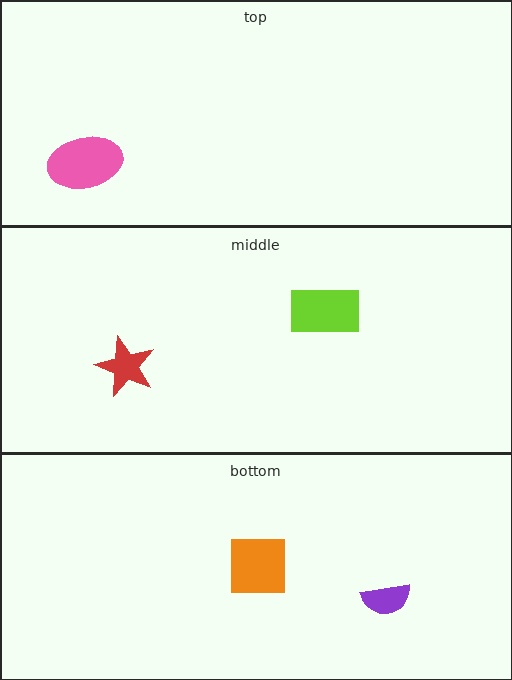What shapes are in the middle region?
The red star, the lime rectangle.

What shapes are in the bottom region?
The orange square, the purple semicircle.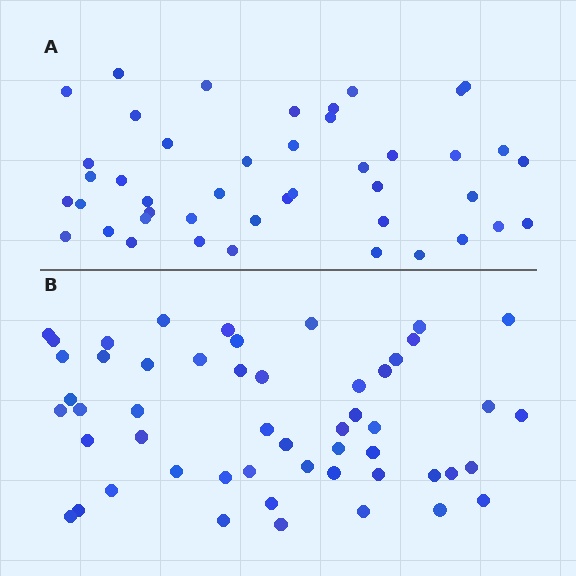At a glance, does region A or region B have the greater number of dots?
Region B (the bottom region) has more dots.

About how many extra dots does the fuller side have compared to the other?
Region B has roughly 8 or so more dots than region A.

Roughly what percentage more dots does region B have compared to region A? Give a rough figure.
About 20% more.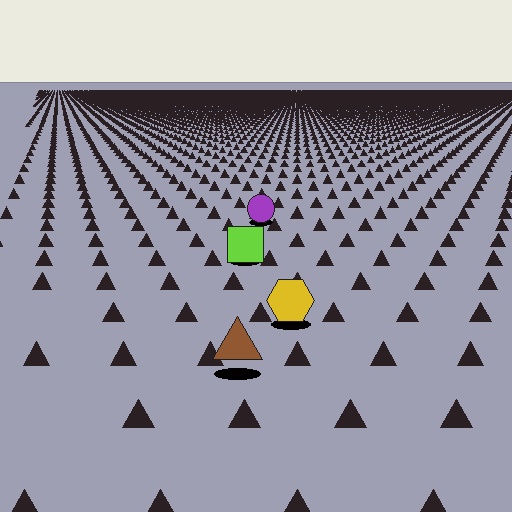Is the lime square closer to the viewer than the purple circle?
Yes. The lime square is closer — you can tell from the texture gradient: the ground texture is coarser near it.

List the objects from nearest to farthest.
From nearest to farthest: the brown triangle, the yellow hexagon, the lime square, the purple circle.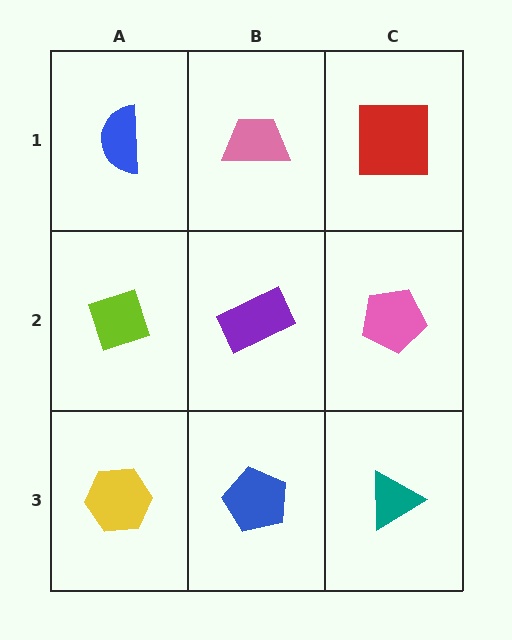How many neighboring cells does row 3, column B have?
3.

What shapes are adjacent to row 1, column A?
A lime diamond (row 2, column A), a pink trapezoid (row 1, column B).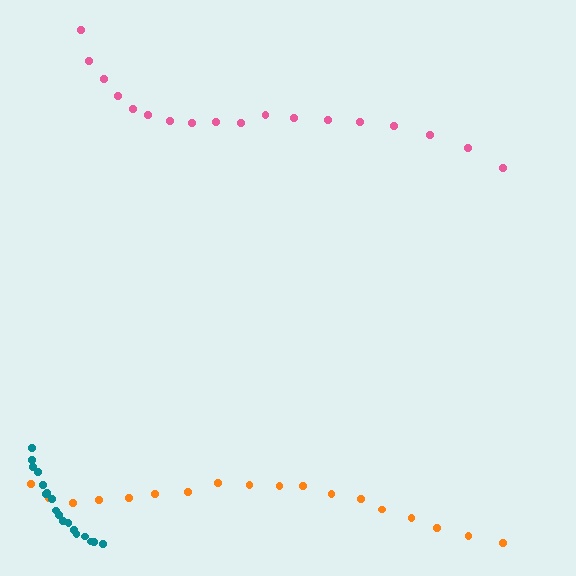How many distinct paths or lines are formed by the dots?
There are 3 distinct paths.